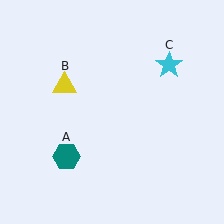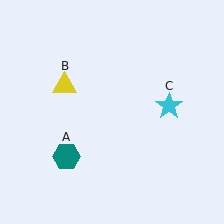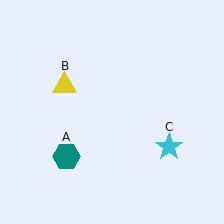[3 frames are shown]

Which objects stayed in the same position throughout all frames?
Teal hexagon (object A) and yellow triangle (object B) remained stationary.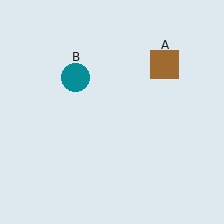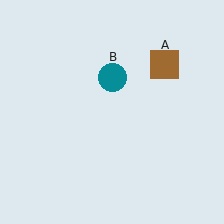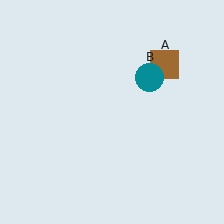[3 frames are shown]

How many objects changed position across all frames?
1 object changed position: teal circle (object B).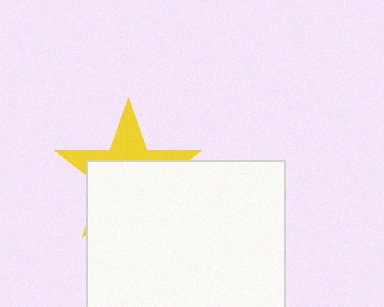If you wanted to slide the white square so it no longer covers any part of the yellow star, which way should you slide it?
Slide it down — that is the most direct way to separate the two shapes.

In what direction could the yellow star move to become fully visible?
The yellow star could move up. That would shift it out from behind the white square entirely.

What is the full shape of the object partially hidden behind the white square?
The partially hidden object is a yellow star.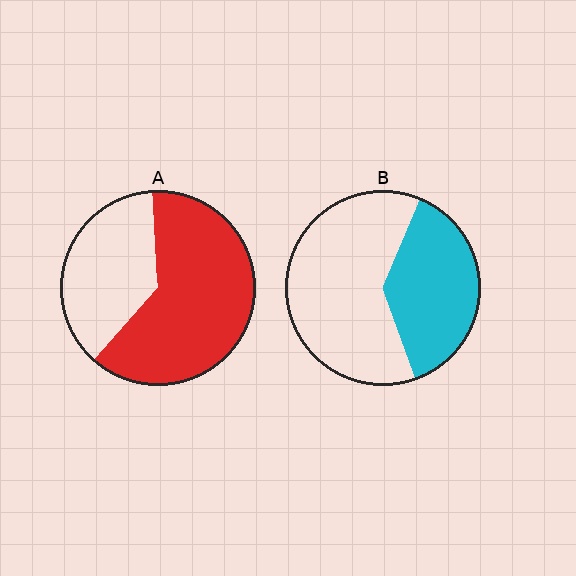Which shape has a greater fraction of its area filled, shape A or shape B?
Shape A.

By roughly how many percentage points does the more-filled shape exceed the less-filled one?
By roughly 25 percentage points (A over B).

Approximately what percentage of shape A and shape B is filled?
A is approximately 65% and B is approximately 40%.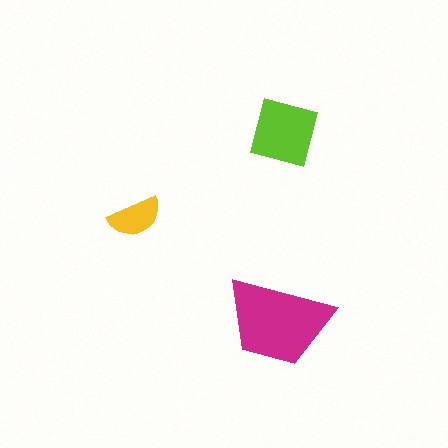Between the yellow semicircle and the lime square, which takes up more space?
The lime square.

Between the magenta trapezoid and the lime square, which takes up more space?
The magenta trapezoid.